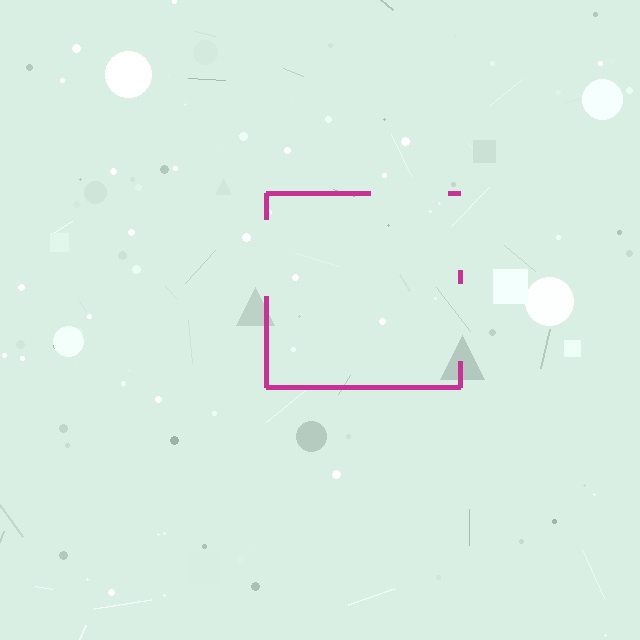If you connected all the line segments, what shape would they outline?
They would outline a square.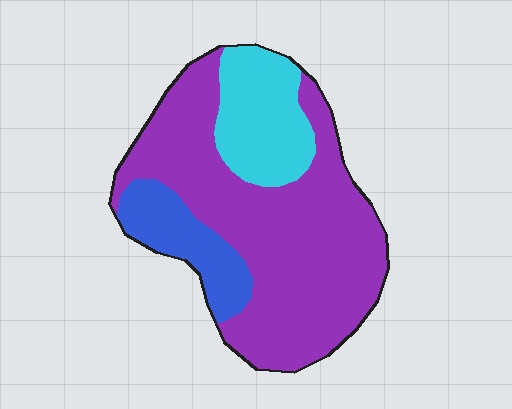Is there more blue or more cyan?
Cyan.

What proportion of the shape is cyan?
Cyan covers about 20% of the shape.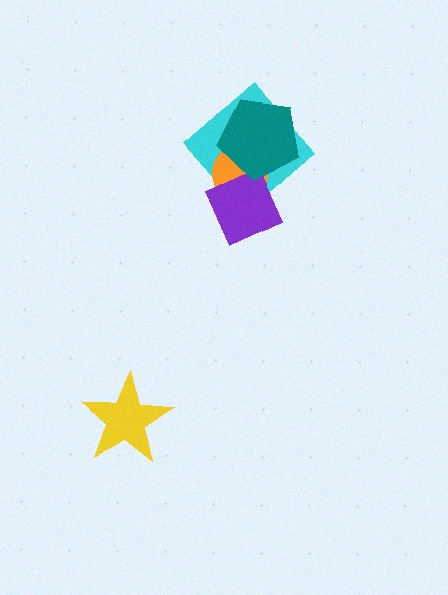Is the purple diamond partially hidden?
Yes, it is partially covered by another shape.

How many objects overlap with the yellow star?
0 objects overlap with the yellow star.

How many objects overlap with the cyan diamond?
3 objects overlap with the cyan diamond.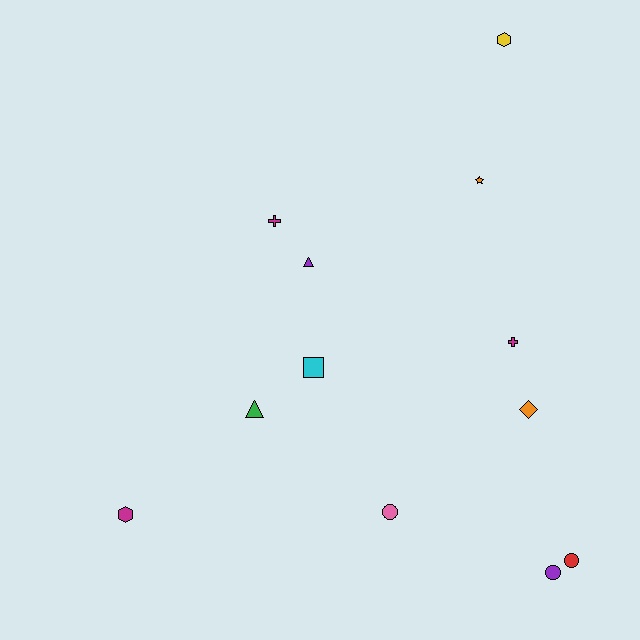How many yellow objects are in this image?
There is 1 yellow object.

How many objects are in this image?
There are 12 objects.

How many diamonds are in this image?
There is 1 diamond.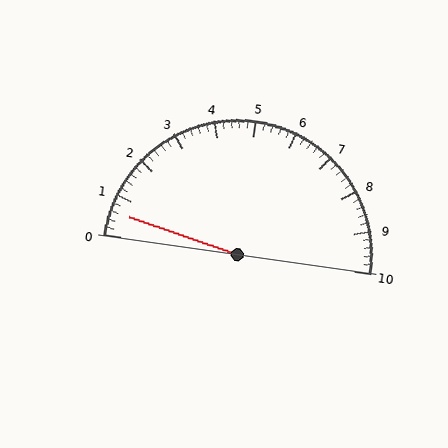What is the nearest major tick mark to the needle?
The nearest major tick mark is 1.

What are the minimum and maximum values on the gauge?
The gauge ranges from 0 to 10.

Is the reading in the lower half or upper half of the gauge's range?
The reading is in the lower half of the range (0 to 10).